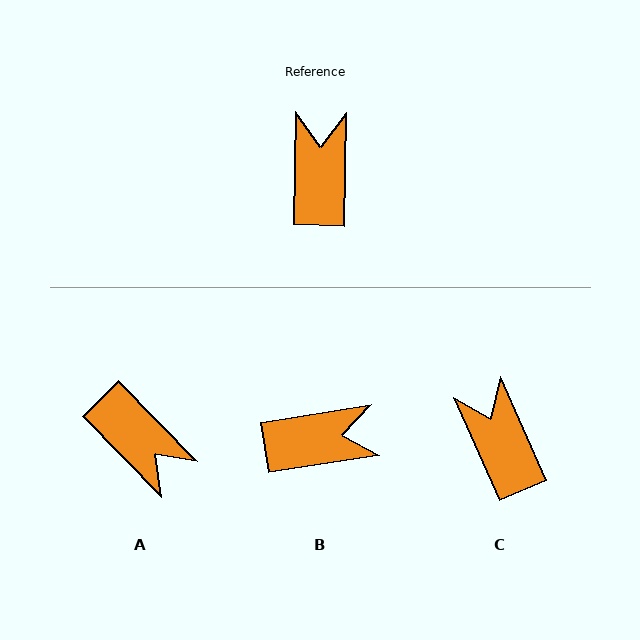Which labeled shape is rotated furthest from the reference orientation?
A, about 134 degrees away.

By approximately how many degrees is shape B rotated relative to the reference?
Approximately 80 degrees clockwise.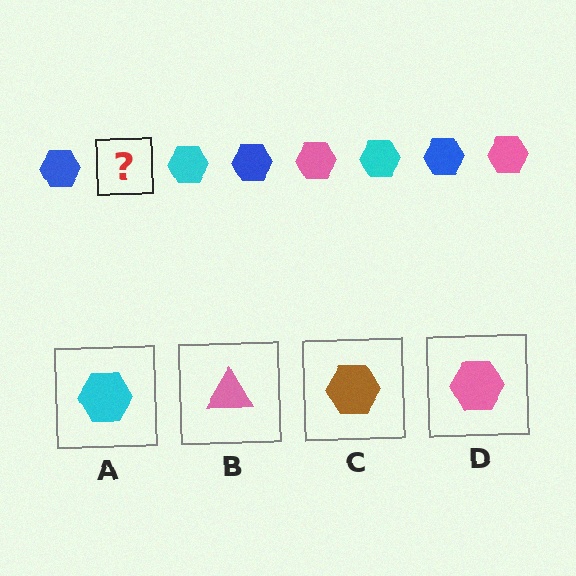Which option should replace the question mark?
Option D.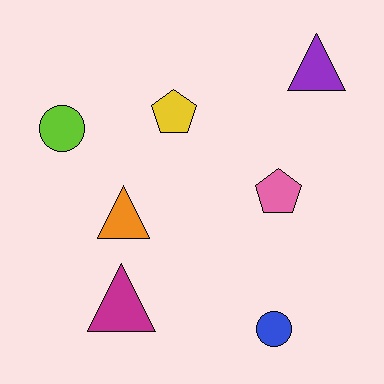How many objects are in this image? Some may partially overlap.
There are 7 objects.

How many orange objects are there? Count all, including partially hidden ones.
There is 1 orange object.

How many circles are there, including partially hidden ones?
There are 2 circles.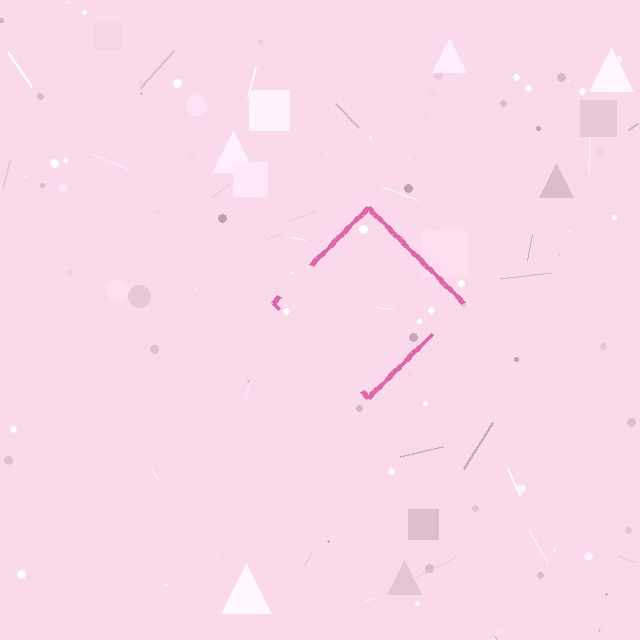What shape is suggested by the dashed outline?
The dashed outline suggests a diamond.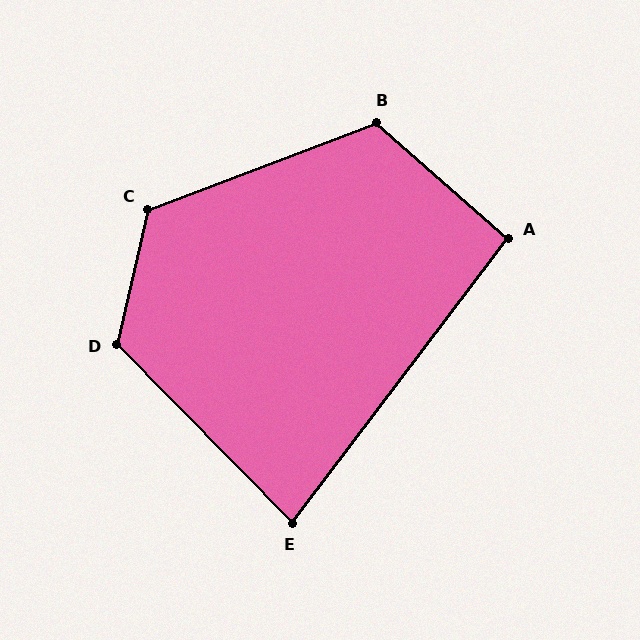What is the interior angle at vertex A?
Approximately 94 degrees (approximately right).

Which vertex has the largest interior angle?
C, at approximately 124 degrees.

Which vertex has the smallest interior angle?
E, at approximately 82 degrees.